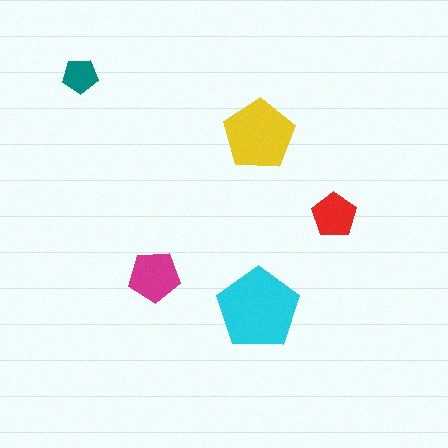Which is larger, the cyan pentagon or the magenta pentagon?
The cyan one.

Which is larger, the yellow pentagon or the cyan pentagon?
The cyan one.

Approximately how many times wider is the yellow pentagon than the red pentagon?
About 1.5 times wider.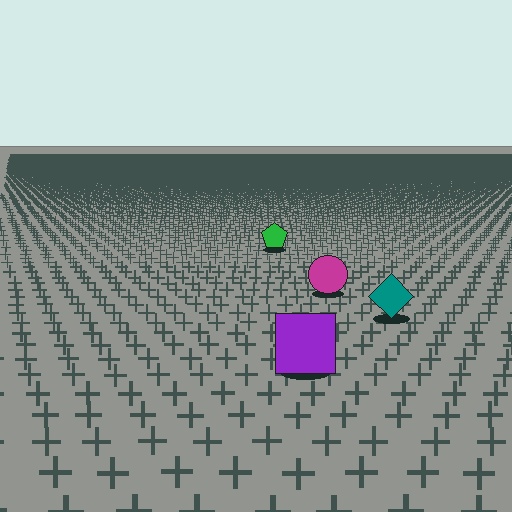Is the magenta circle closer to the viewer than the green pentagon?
Yes. The magenta circle is closer — you can tell from the texture gradient: the ground texture is coarser near it.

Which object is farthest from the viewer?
The green pentagon is farthest from the viewer. It appears smaller and the ground texture around it is denser.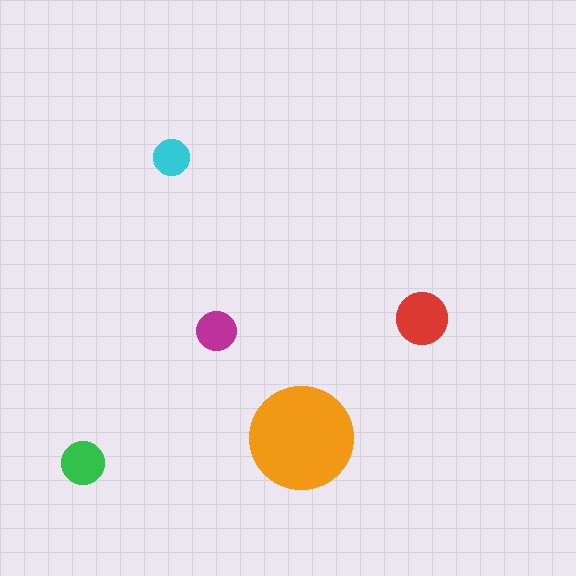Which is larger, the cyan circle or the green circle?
The green one.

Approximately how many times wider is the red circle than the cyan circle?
About 1.5 times wider.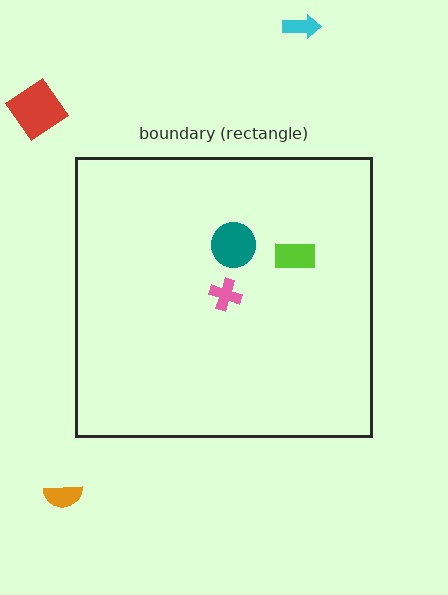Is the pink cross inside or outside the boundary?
Inside.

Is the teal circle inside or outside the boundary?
Inside.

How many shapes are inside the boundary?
3 inside, 3 outside.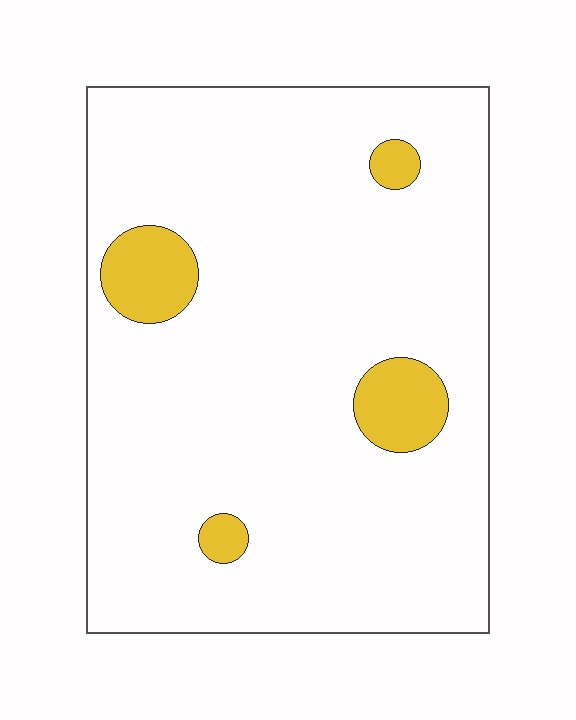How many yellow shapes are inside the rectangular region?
4.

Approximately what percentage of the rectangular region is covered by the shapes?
Approximately 10%.